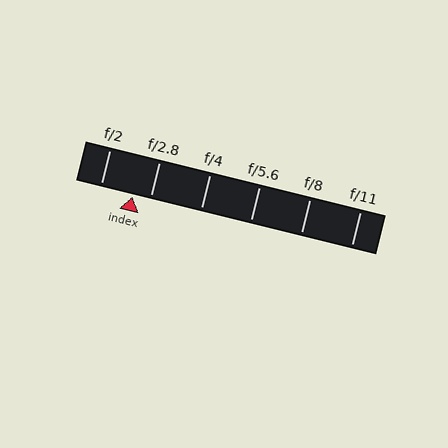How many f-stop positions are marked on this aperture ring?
There are 6 f-stop positions marked.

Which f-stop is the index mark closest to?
The index mark is closest to f/2.8.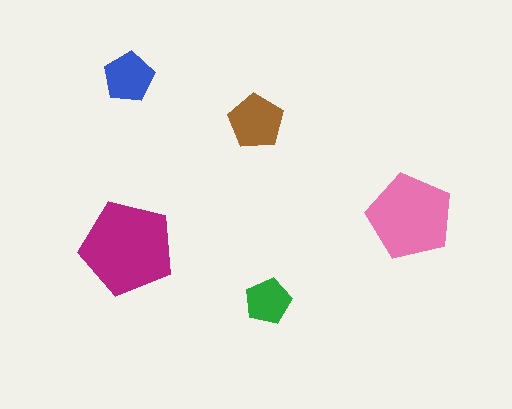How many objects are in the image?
There are 5 objects in the image.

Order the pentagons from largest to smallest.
the magenta one, the pink one, the brown one, the blue one, the green one.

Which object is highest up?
The blue pentagon is topmost.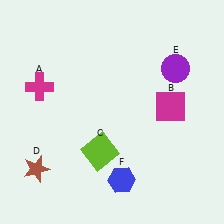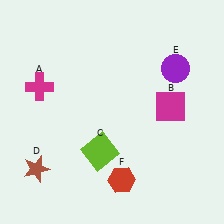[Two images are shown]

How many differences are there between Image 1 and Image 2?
There is 1 difference between the two images.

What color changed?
The hexagon (F) changed from blue in Image 1 to red in Image 2.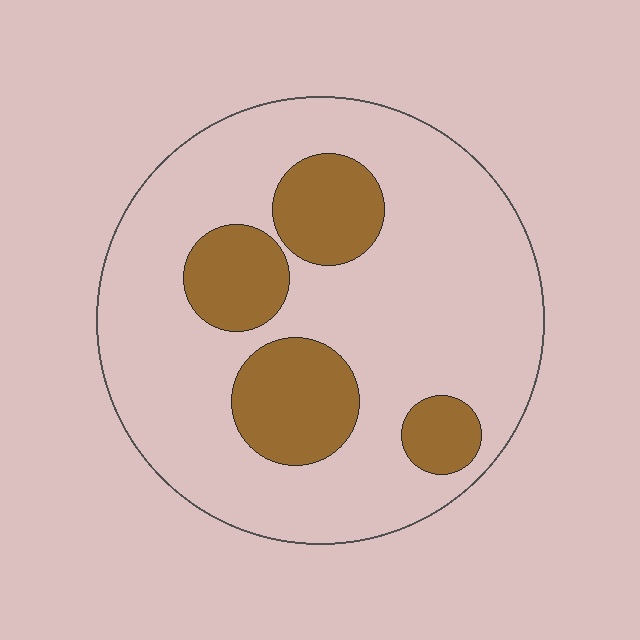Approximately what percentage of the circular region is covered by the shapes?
Approximately 25%.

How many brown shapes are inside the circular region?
4.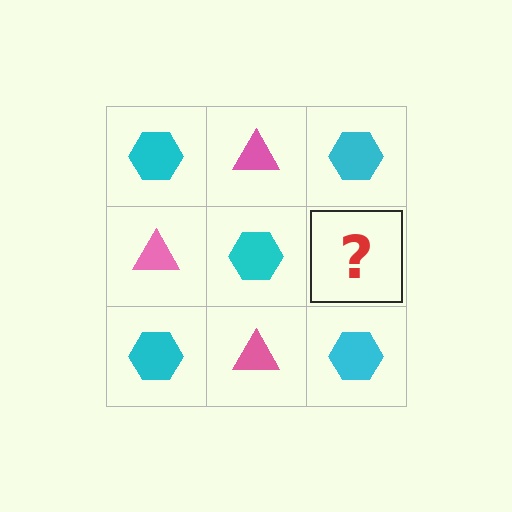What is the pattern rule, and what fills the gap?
The rule is that it alternates cyan hexagon and pink triangle in a checkerboard pattern. The gap should be filled with a pink triangle.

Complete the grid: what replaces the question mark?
The question mark should be replaced with a pink triangle.